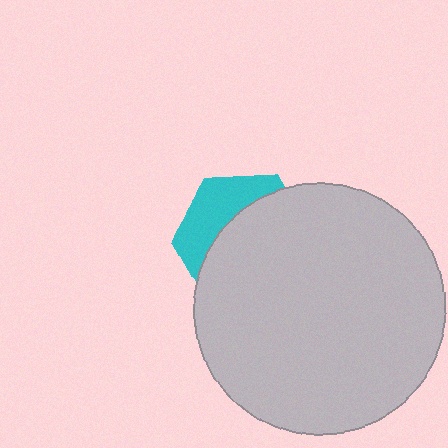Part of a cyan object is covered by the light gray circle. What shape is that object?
It is a hexagon.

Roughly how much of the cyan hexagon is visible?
A small part of it is visible (roughly 33%).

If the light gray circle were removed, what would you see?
You would see the complete cyan hexagon.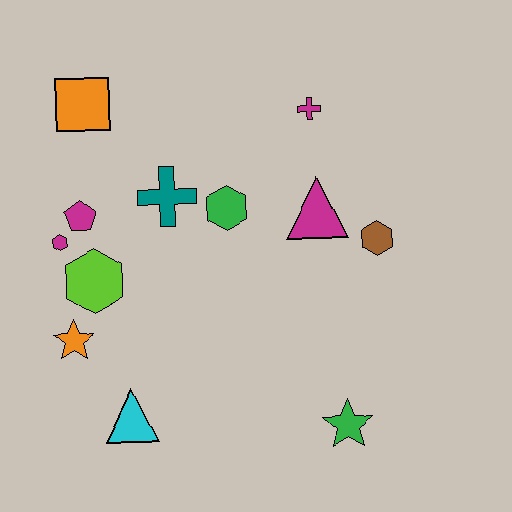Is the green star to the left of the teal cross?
No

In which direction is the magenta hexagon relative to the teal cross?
The magenta hexagon is to the left of the teal cross.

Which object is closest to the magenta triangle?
The brown hexagon is closest to the magenta triangle.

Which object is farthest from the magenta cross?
The cyan triangle is farthest from the magenta cross.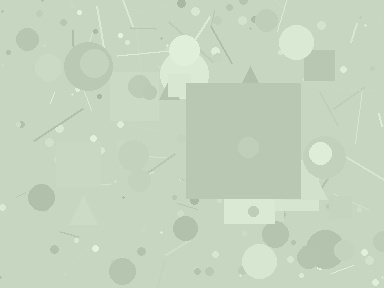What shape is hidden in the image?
A square is hidden in the image.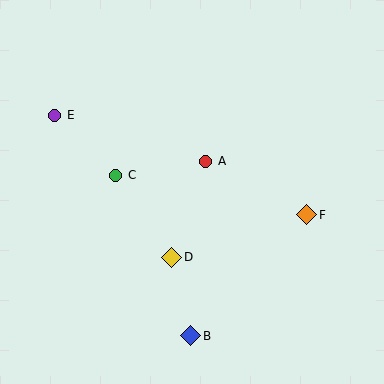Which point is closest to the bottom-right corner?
Point F is closest to the bottom-right corner.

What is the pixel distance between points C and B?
The distance between C and B is 177 pixels.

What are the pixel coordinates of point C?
Point C is at (116, 175).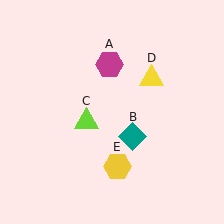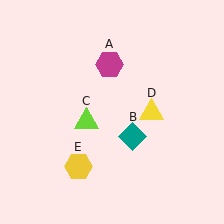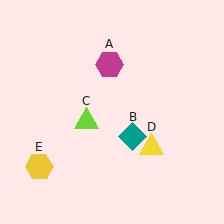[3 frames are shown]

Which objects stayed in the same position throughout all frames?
Magenta hexagon (object A) and teal diamond (object B) and lime triangle (object C) remained stationary.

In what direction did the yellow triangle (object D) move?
The yellow triangle (object D) moved down.